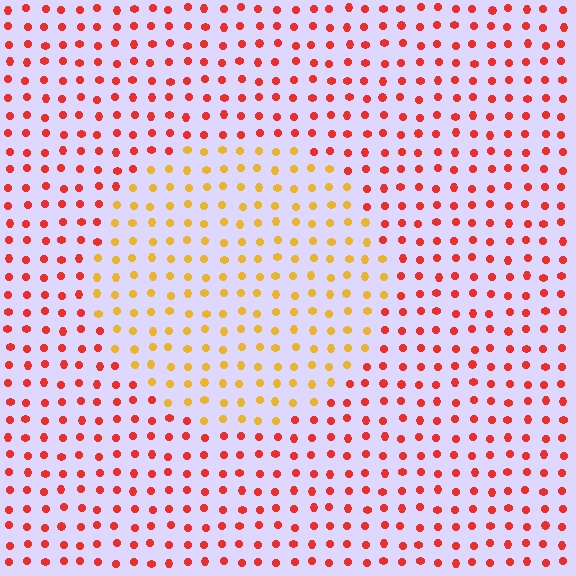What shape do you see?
I see a circle.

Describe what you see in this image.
The image is filled with small red elements in a uniform arrangement. A circle-shaped region is visible where the elements are tinted to a slightly different hue, forming a subtle color boundary.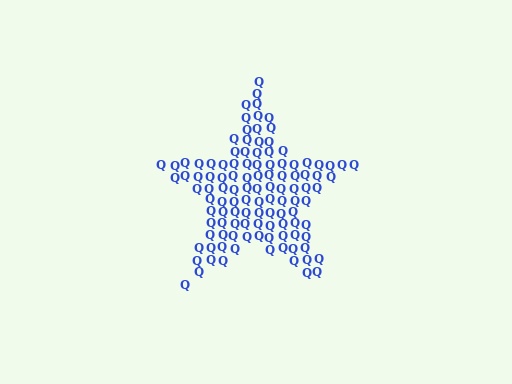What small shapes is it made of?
It is made of small letter Q's.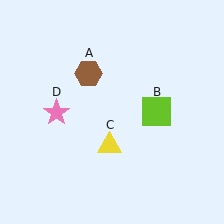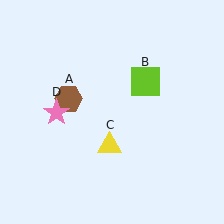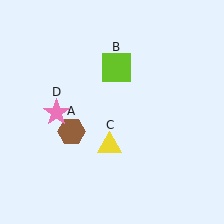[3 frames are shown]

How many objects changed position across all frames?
2 objects changed position: brown hexagon (object A), lime square (object B).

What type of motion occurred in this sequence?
The brown hexagon (object A), lime square (object B) rotated counterclockwise around the center of the scene.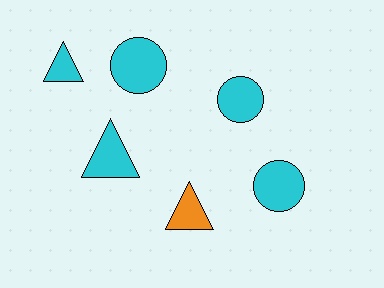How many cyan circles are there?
There are 3 cyan circles.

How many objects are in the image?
There are 6 objects.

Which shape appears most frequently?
Triangle, with 3 objects.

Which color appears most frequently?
Cyan, with 5 objects.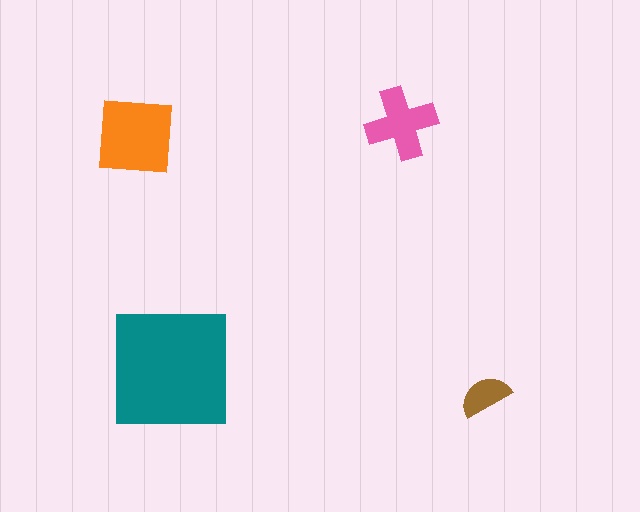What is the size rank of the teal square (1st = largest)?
1st.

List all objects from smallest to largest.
The brown semicircle, the pink cross, the orange square, the teal square.